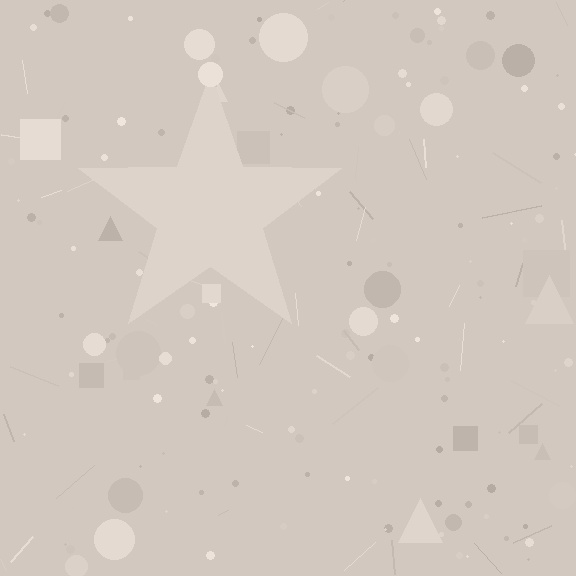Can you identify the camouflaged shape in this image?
The camouflaged shape is a star.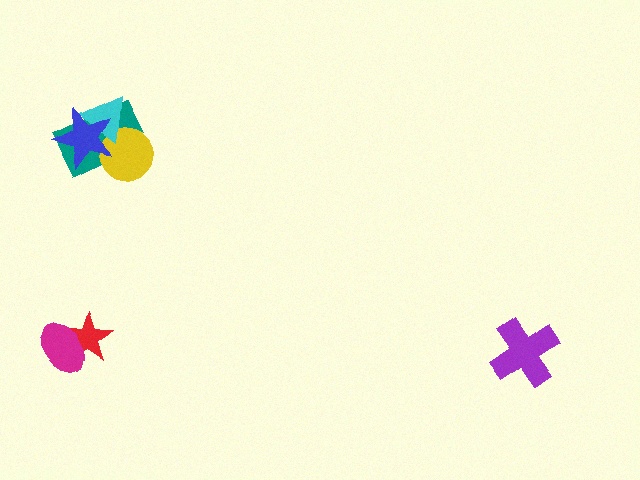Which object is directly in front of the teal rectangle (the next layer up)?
The yellow circle is directly in front of the teal rectangle.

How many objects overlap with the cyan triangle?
3 objects overlap with the cyan triangle.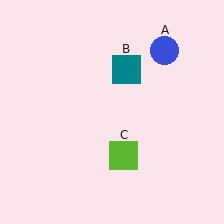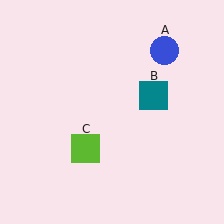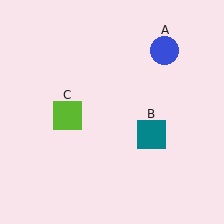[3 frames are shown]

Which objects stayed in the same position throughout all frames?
Blue circle (object A) remained stationary.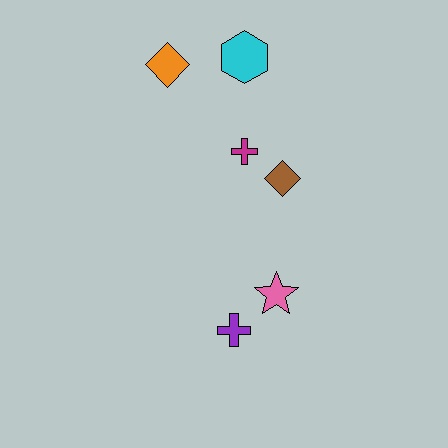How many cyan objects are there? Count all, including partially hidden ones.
There is 1 cyan object.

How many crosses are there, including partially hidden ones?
There are 2 crosses.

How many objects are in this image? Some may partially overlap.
There are 6 objects.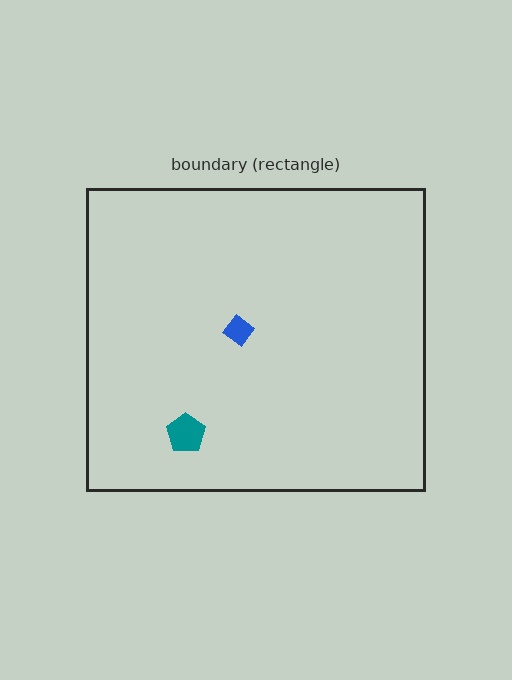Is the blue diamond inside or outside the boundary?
Inside.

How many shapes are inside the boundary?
2 inside, 0 outside.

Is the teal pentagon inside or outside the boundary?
Inside.